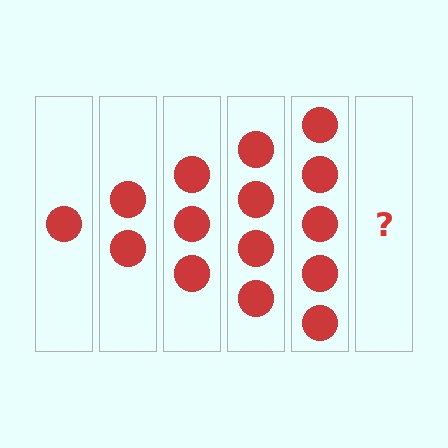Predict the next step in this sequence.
The next step is 6 circles.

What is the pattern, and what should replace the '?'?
The pattern is that each step adds one more circle. The '?' should be 6 circles.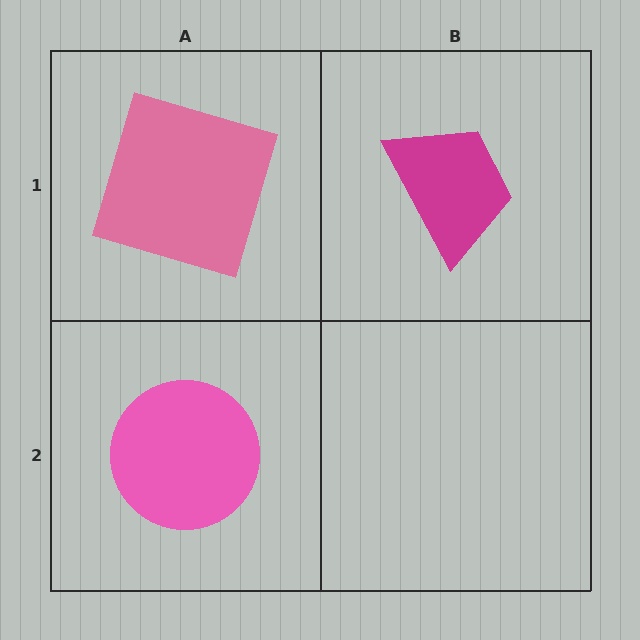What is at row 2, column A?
A pink circle.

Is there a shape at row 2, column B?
No, that cell is empty.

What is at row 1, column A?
A pink square.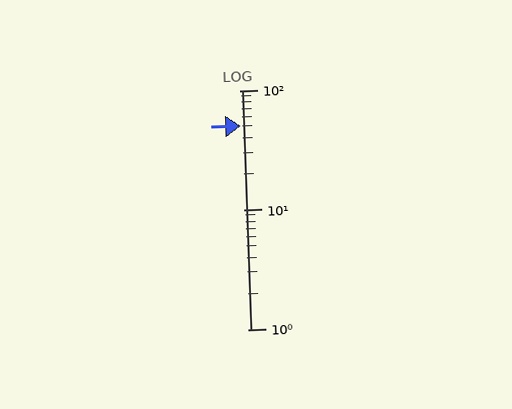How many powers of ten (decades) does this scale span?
The scale spans 2 decades, from 1 to 100.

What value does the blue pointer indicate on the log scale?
The pointer indicates approximately 50.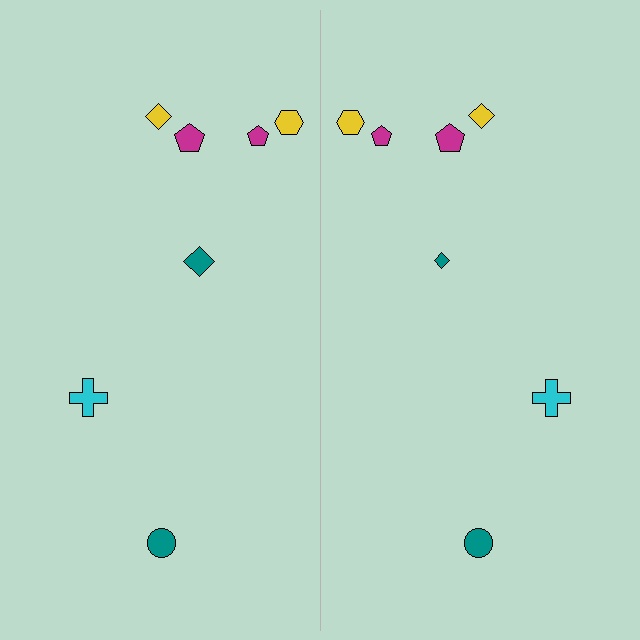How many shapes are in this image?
There are 14 shapes in this image.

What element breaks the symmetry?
The teal diamond on the right side has a different size than its mirror counterpart.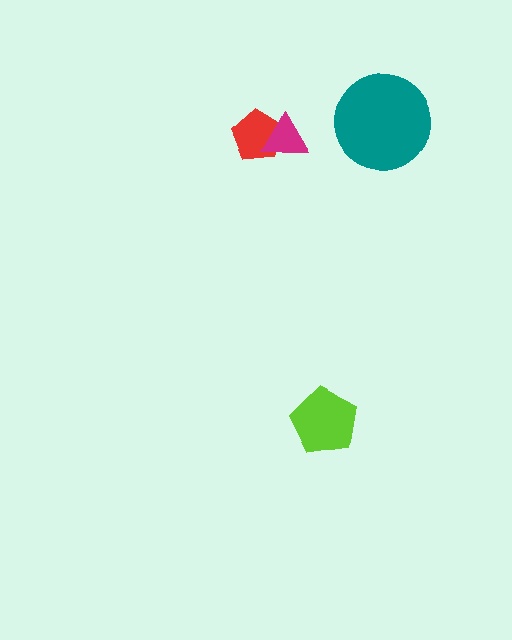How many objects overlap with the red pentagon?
1 object overlaps with the red pentagon.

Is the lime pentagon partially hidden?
No, no other shape covers it.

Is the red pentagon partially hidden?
Yes, it is partially covered by another shape.